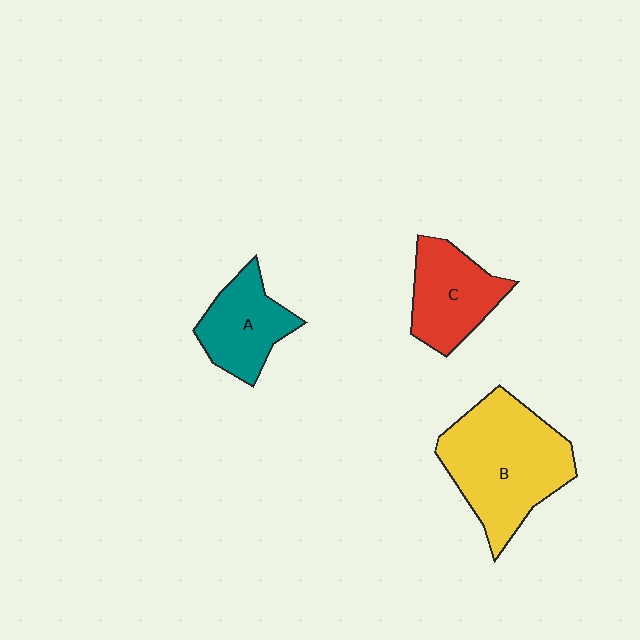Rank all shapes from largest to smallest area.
From largest to smallest: B (yellow), C (red), A (teal).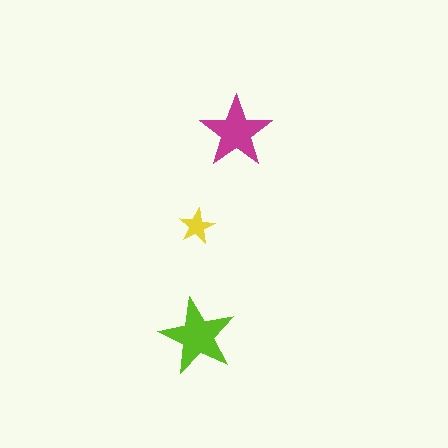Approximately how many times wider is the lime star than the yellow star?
About 2 times wider.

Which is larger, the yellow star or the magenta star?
The magenta one.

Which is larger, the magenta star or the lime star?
The lime one.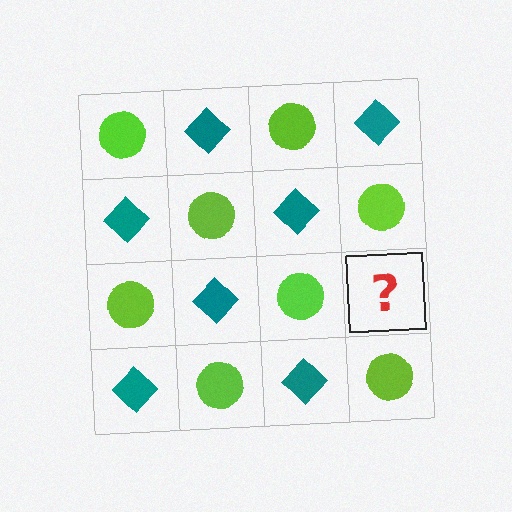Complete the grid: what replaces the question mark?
The question mark should be replaced with a teal diamond.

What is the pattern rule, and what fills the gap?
The rule is that it alternates lime circle and teal diamond in a checkerboard pattern. The gap should be filled with a teal diamond.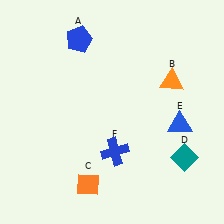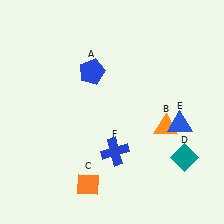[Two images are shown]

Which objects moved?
The objects that moved are: the blue pentagon (A), the orange triangle (B).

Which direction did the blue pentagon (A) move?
The blue pentagon (A) moved down.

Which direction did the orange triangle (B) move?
The orange triangle (B) moved down.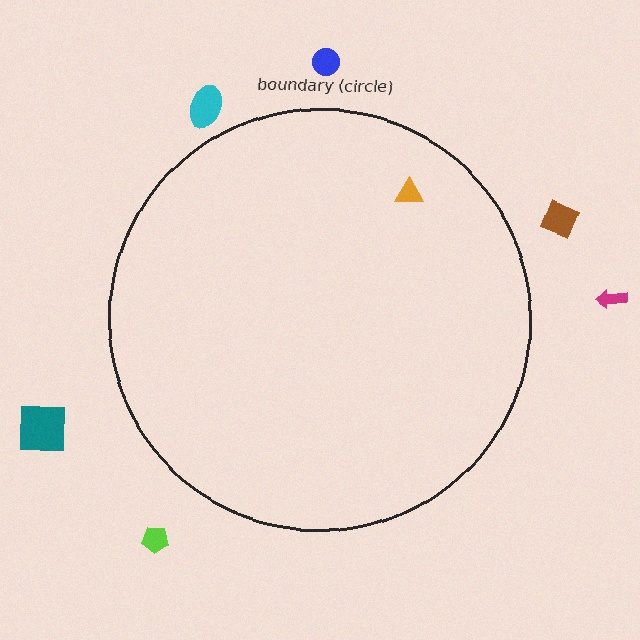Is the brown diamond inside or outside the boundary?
Outside.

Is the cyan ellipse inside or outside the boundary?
Outside.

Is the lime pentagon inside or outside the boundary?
Outside.